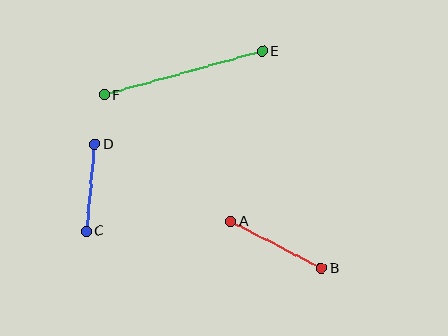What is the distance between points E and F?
The distance is approximately 164 pixels.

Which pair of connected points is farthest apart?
Points E and F are farthest apart.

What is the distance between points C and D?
The distance is approximately 87 pixels.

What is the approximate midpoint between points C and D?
The midpoint is at approximately (91, 188) pixels.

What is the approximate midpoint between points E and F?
The midpoint is at approximately (183, 73) pixels.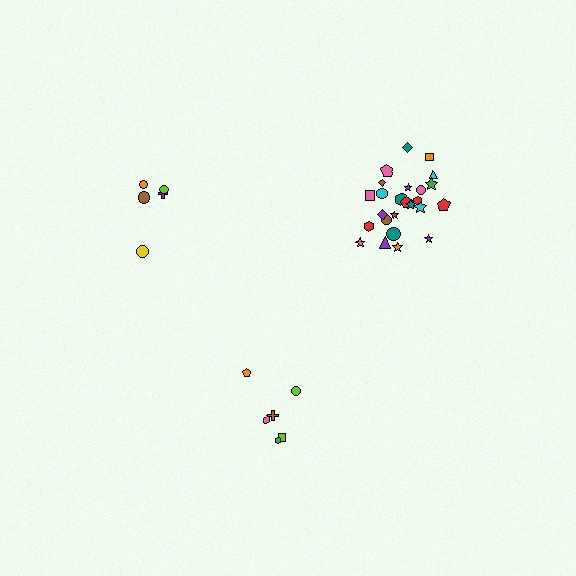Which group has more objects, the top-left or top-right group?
The top-right group.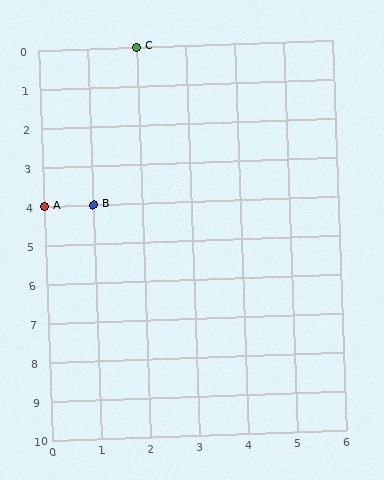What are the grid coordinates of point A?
Point A is at grid coordinates (0, 4).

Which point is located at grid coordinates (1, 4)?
Point B is at (1, 4).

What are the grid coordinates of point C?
Point C is at grid coordinates (2, 0).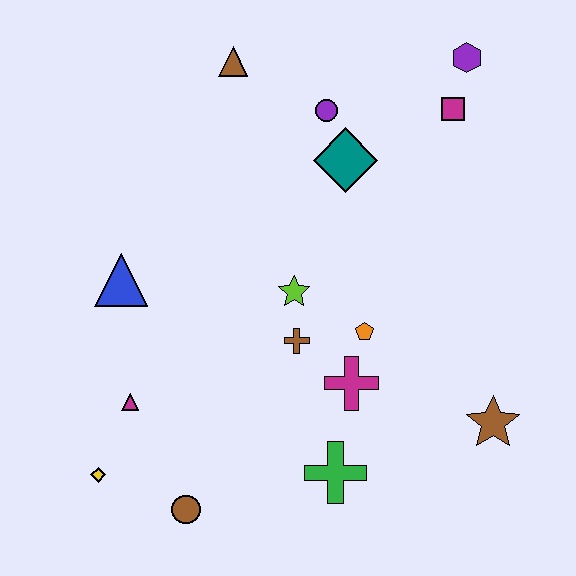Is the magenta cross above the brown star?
Yes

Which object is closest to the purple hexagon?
The magenta square is closest to the purple hexagon.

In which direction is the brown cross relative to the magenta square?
The brown cross is below the magenta square.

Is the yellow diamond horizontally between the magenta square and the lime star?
No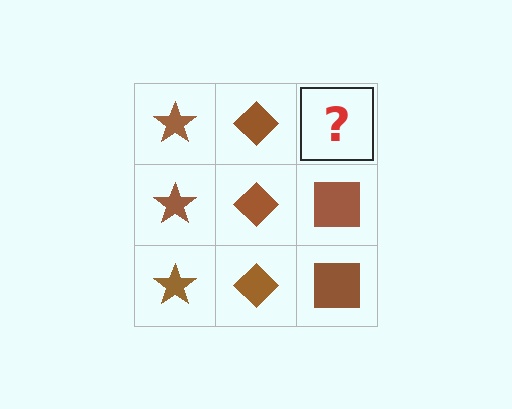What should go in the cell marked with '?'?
The missing cell should contain a brown square.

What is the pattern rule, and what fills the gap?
The rule is that each column has a consistent shape. The gap should be filled with a brown square.